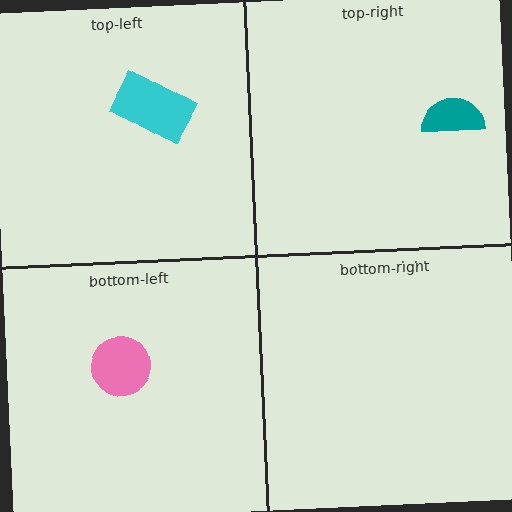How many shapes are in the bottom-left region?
1.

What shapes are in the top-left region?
The cyan rectangle.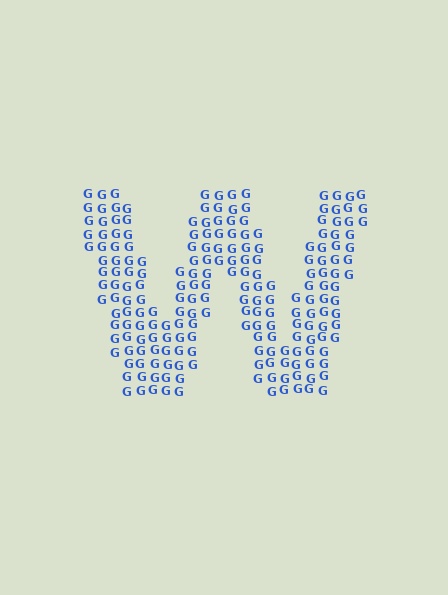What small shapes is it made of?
It is made of small letter G's.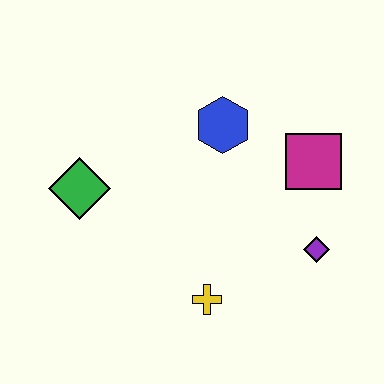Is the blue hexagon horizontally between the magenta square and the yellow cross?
Yes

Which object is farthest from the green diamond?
The purple diamond is farthest from the green diamond.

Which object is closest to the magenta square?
The purple diamond is closest to the magenta square.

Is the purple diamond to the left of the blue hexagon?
No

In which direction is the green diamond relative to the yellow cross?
The green diamond is to the left of the yellow cross.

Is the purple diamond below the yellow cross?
No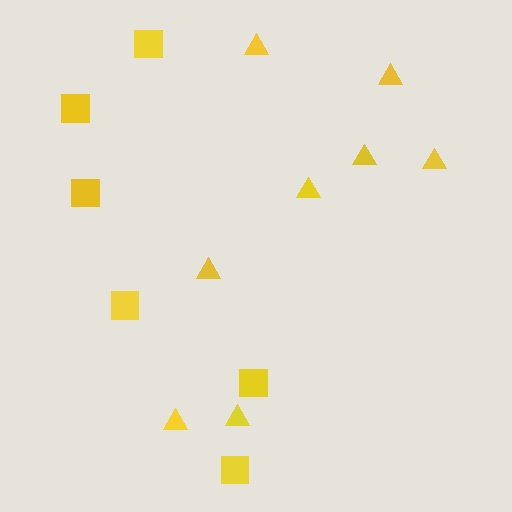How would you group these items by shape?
There are 2 groups: one group of triangles (8) and one group of squares (6).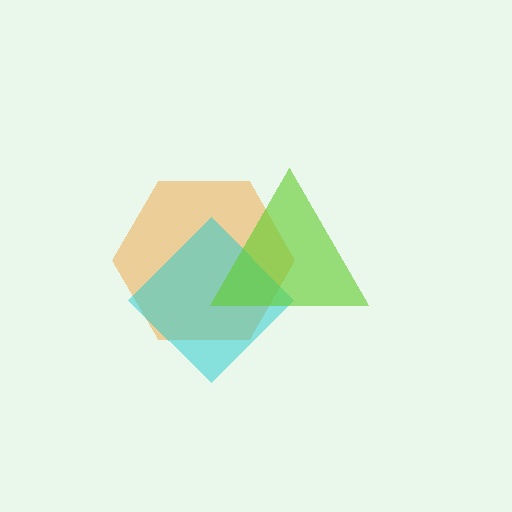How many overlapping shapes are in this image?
There are 3 overlapping shapes in the image.